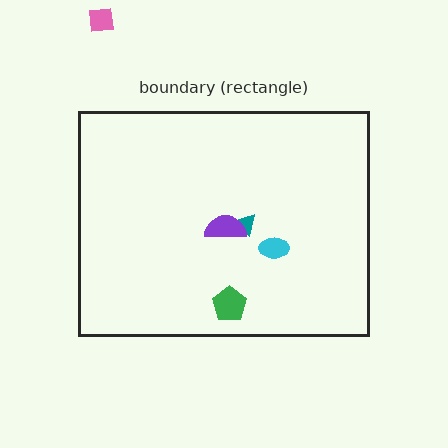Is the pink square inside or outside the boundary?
Outside.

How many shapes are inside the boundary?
4 inside, 1 outside.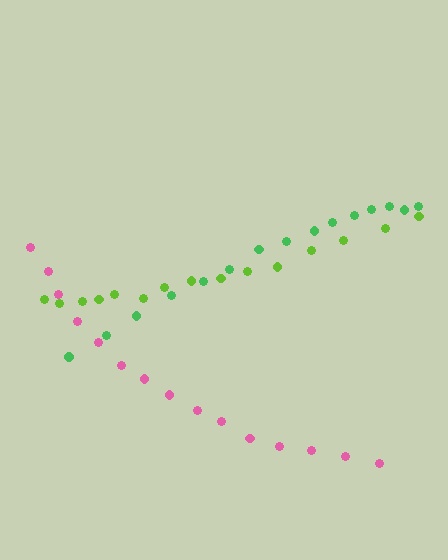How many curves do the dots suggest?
There are 3 distinct paths.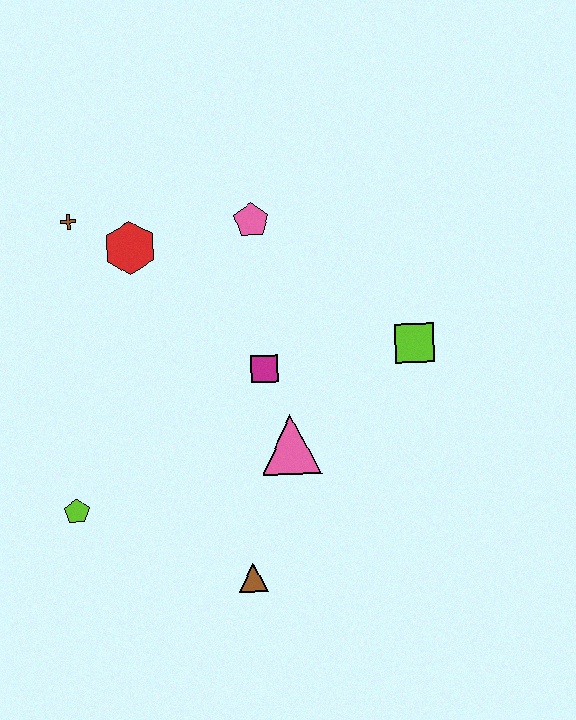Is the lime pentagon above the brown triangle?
Yes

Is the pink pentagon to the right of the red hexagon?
Yes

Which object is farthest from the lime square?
The lime pentagon is farthest from the lime square.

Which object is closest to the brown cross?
The red hexagon is closest to the brown cross.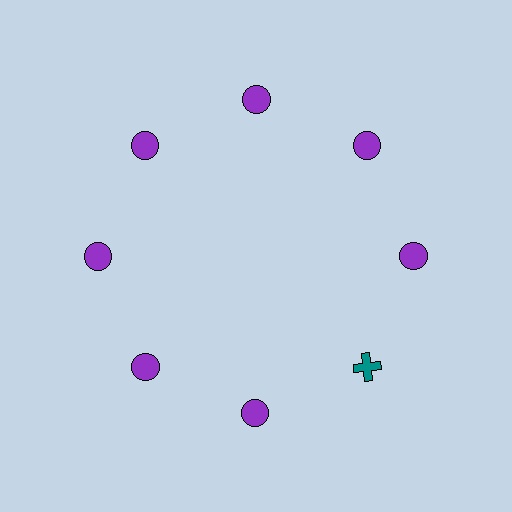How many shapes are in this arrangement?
There are 8 shapes arranged in a ring pattern.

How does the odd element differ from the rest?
It differs in both color (teal instead of purple) and shape (cross instead of circle).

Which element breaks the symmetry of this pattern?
The teal cross at roughly the 4 o'clock position breaks the symmetry. All other shapes are purple circles.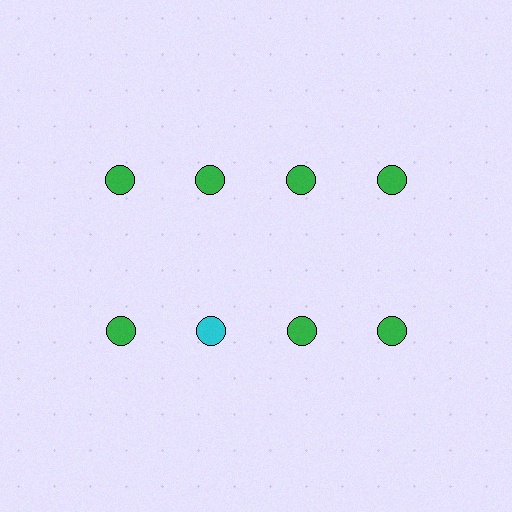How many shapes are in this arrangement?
There are 8 shapes arranged in a grid pattern.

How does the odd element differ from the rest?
It has a different color: cyan instead of green.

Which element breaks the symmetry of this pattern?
The cyan circle in the second row, second from left column breaks the symmetry. All other shapes are green circles.